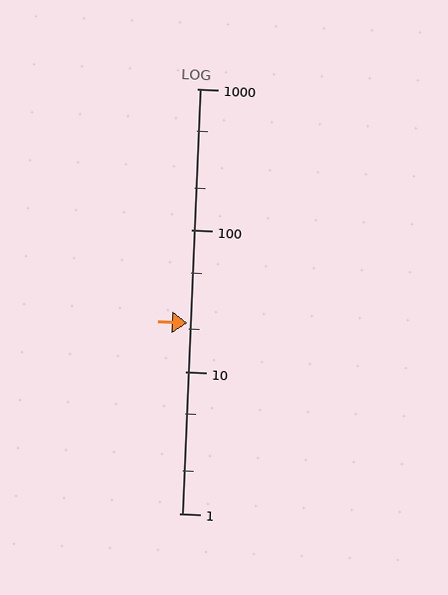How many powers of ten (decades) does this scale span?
The scale spans 3 decades, from 1 to 1000.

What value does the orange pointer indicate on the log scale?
The pointer indicates approximately 22.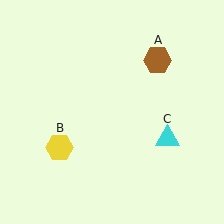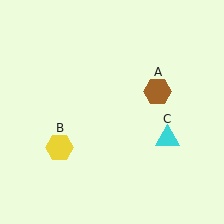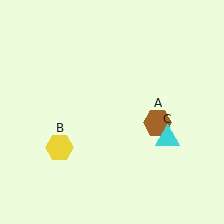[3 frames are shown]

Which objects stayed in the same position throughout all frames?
Yellow hexagon (object B) and cyan triangle (object C) remained stationary.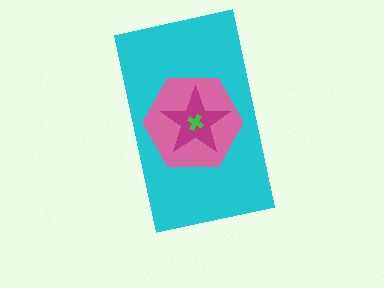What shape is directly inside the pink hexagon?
The magenta star.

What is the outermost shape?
The cyan rectangle.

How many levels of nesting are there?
4.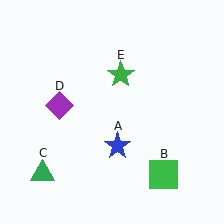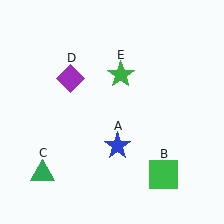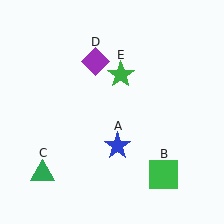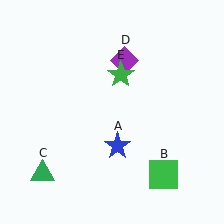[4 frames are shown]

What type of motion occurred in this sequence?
The purple diamond (object D) rotated clockwise around the center of the scene.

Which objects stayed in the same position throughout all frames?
Blue star (object A) and green square (object B) and green triangle (object C) and green star (object E) remained stationary.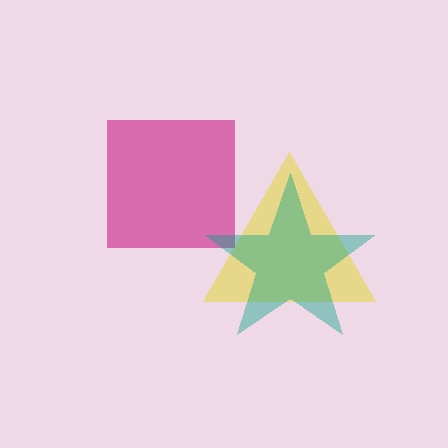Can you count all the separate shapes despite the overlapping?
Yes, there are 3 separate shapes.